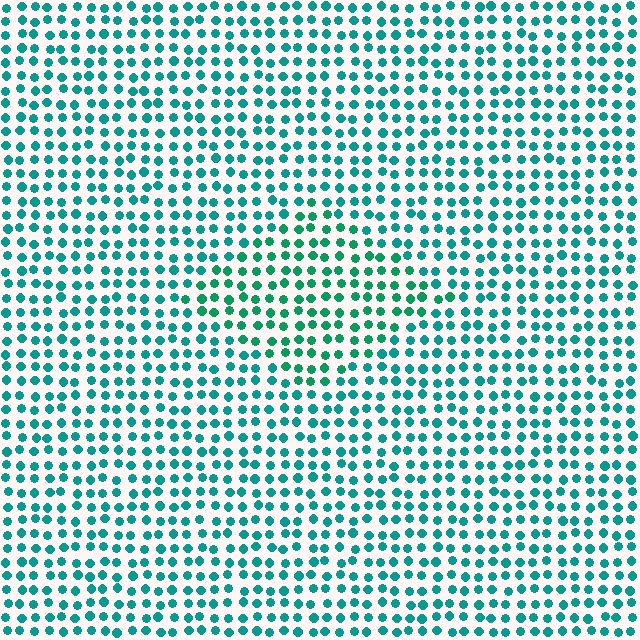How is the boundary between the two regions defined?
The boundary is defined purely by a slight shift in hue (about 20 degrees). Spacing, size, and orientation are identical on both sides.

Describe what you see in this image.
The image is filled with small teal elements in a uniform arrangement. A diamond-shaped region is visible where the elements are tinted to a slightly different hue, forming a subtle color boundary.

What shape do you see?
I see a diamond.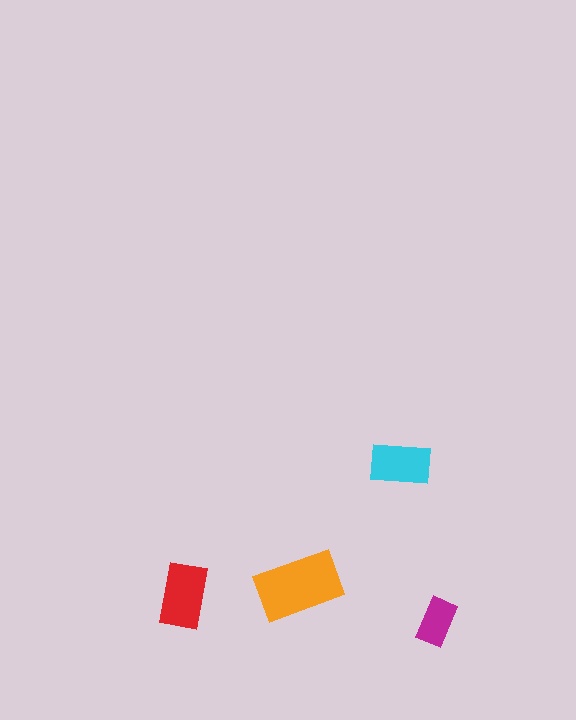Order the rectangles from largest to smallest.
the orange one, the red one, the cyan one, the magenta one.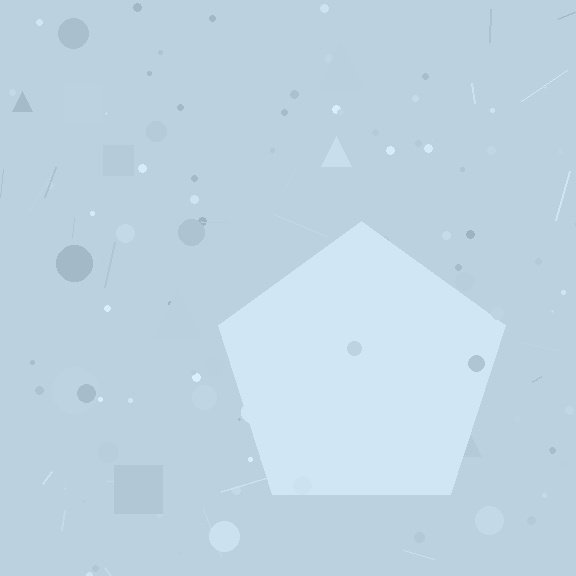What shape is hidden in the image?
A pentagon is hidden in the image.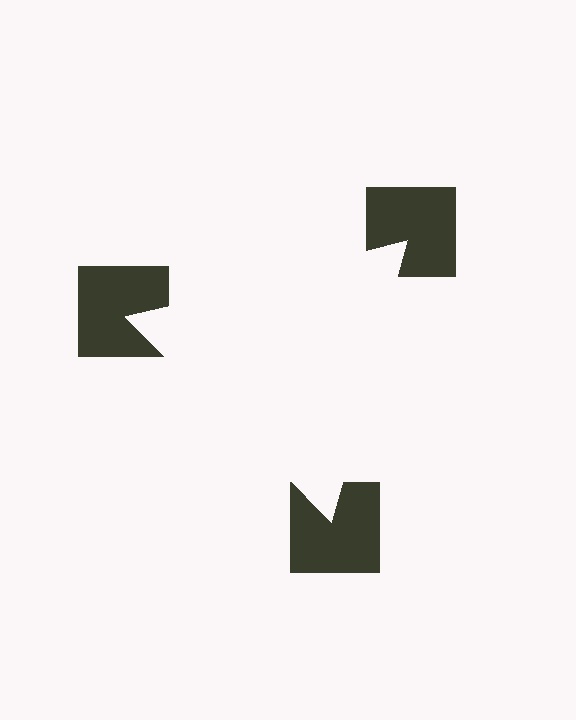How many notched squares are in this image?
There are 3 — one at each vertex of the illusory triangle.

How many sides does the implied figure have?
3 sides.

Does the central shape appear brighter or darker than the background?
It typically appears slightly brighter than the background, even though no actual brightness change is drawn.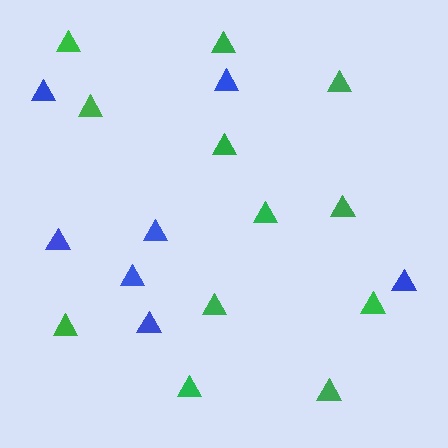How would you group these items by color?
There are 2 groups: one group of green triangles (12) and one group of blue triangles (7).